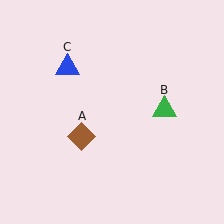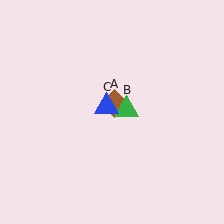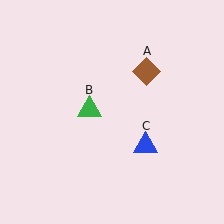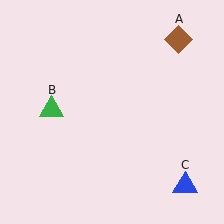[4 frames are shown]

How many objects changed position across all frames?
3 objects changed position: brown diamond (object A), green triangle (object B), blue triangle (object C).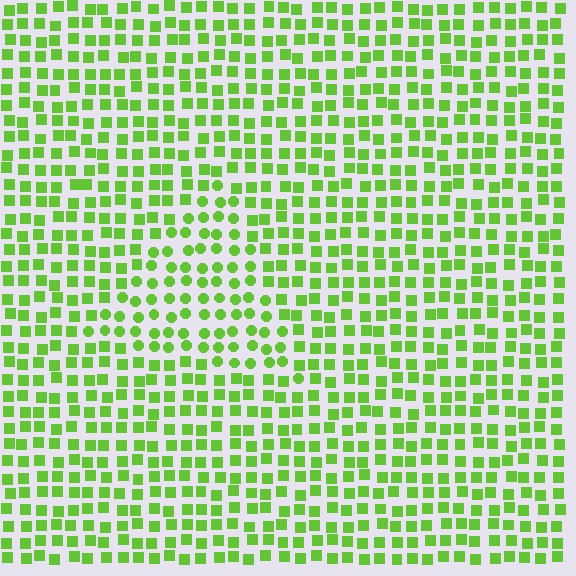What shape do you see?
I see a triangle.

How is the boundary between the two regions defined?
The boundary is defined by a change in element shape: circles inside vs. squares outside. All elements share the same color and spacing.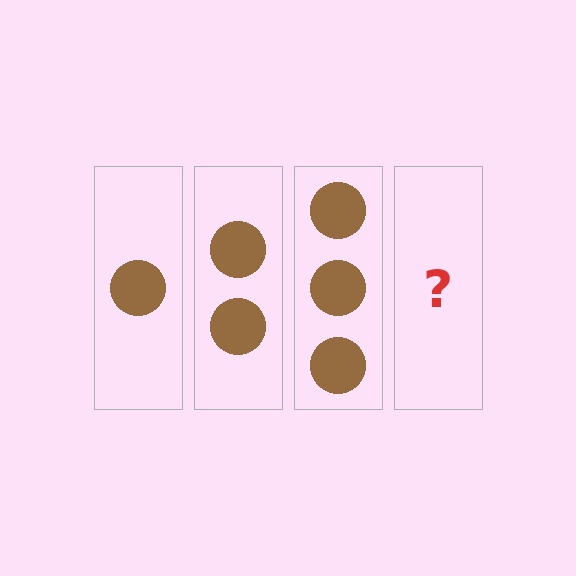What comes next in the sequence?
The next element should be 4 circles.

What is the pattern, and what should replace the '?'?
The pattern is that each step adds one more circle. The '?' should be 4 circles.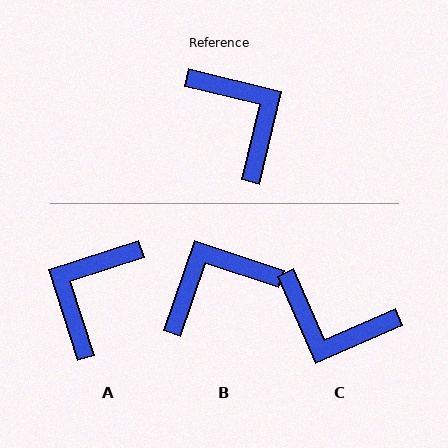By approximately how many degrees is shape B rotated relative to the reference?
Approximately 85 degrees counter-clockwise.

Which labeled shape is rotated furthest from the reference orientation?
C, about 143 degrees away.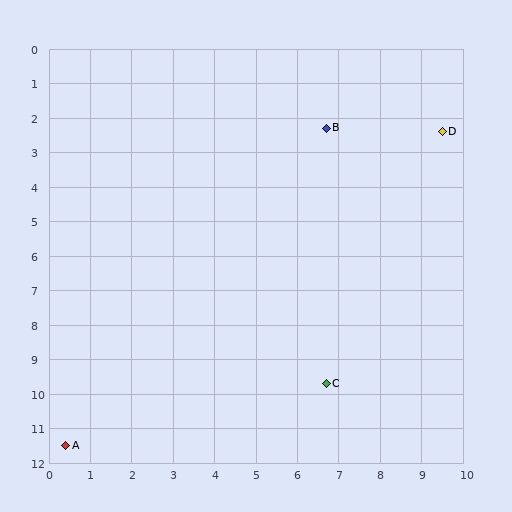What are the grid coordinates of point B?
Point B is at approximately (6.7, 2.3).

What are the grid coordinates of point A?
Point A is at approximately (0.4, 11.5).